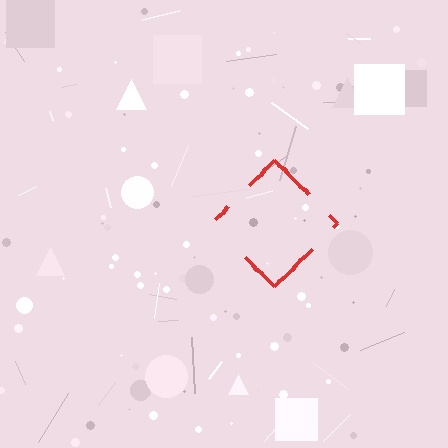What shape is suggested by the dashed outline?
The dashed outline suggests a diamond.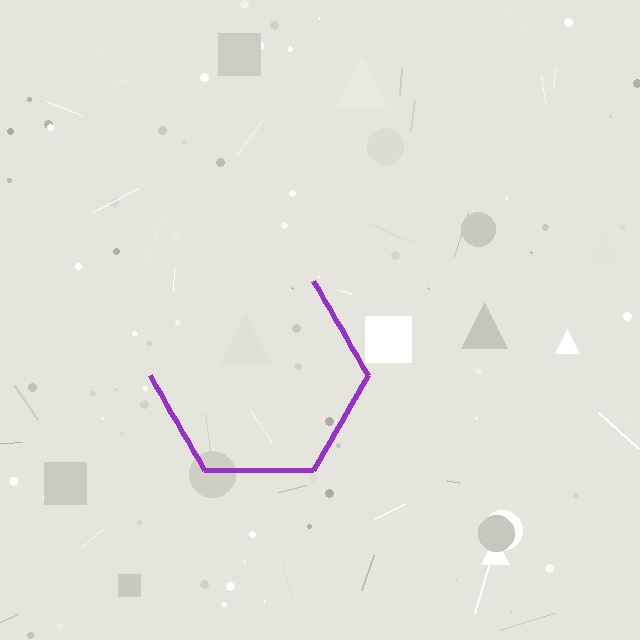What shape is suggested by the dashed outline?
The dashed outline suggests a hexagon.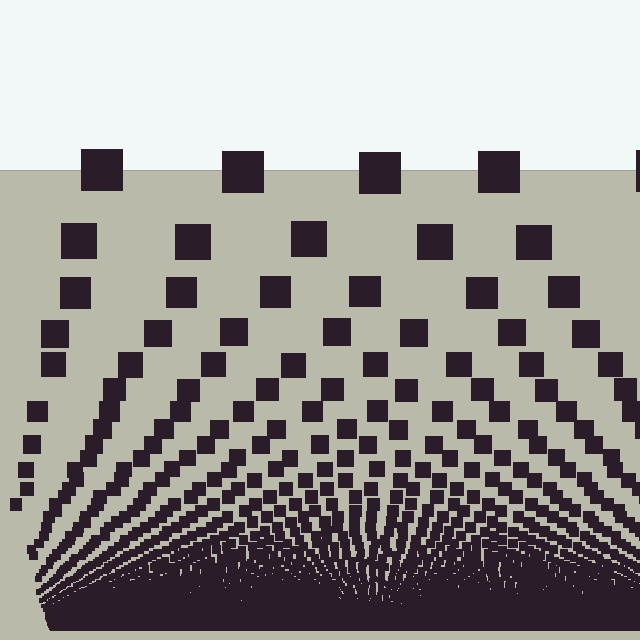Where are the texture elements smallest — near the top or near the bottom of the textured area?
Near the bottom.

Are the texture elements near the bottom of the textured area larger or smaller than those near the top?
Smaller. The gradient is inverted — elements near the bottom are smaller and denser.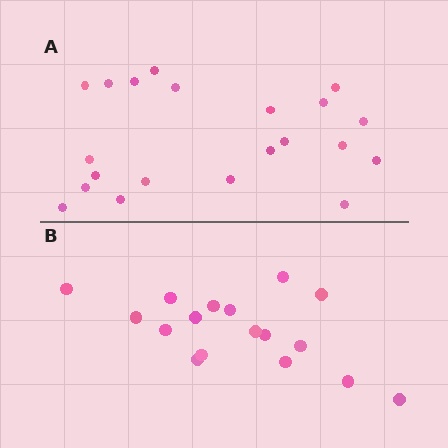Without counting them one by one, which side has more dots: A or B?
Region A (the top region) has more dots.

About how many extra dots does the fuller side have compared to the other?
Region A has about 4 more dots than region B.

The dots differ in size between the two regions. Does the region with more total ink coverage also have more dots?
No. Region B has more total ink coverage because its dots are larger, but region A actually contains more individual dots. Total area can be misleading — the number of items is what matters here.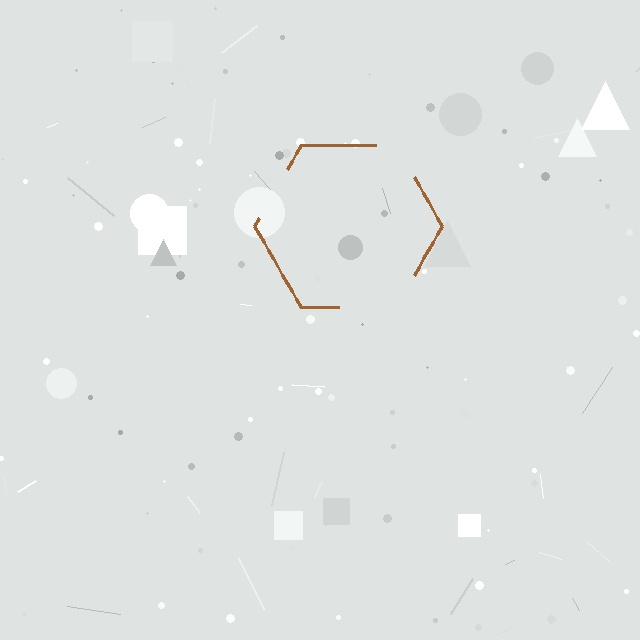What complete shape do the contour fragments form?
The contour fragments form a hexagon.